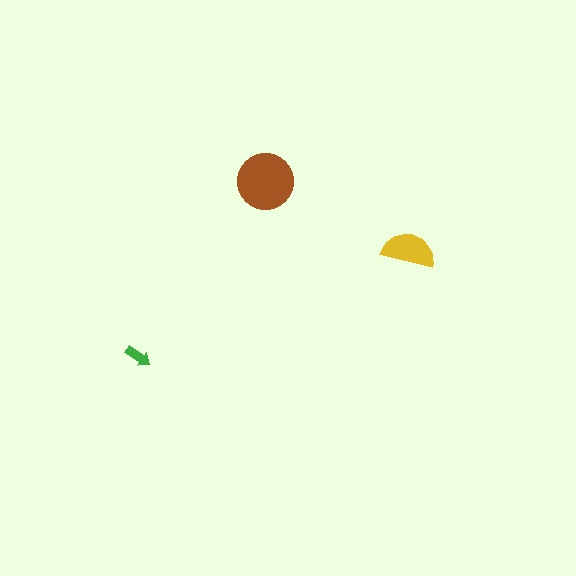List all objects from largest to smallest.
The brown circle, the yellow semicircle, the green arrow.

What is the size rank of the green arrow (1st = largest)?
3rd.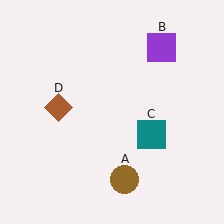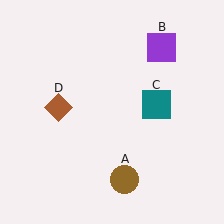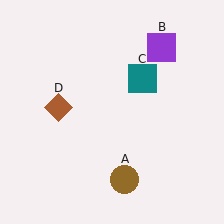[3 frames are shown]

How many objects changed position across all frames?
1 object changed position: teal square (object C).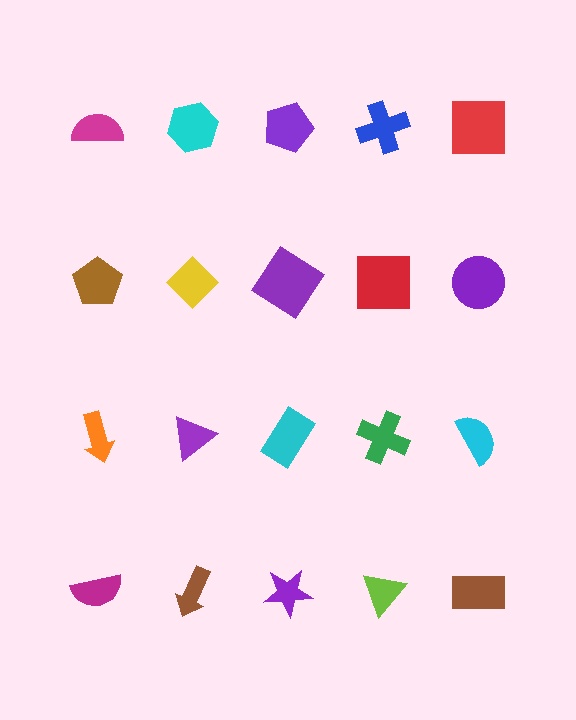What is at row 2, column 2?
A yellow diamond.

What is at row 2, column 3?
A purple diamond.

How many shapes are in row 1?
5 shapes.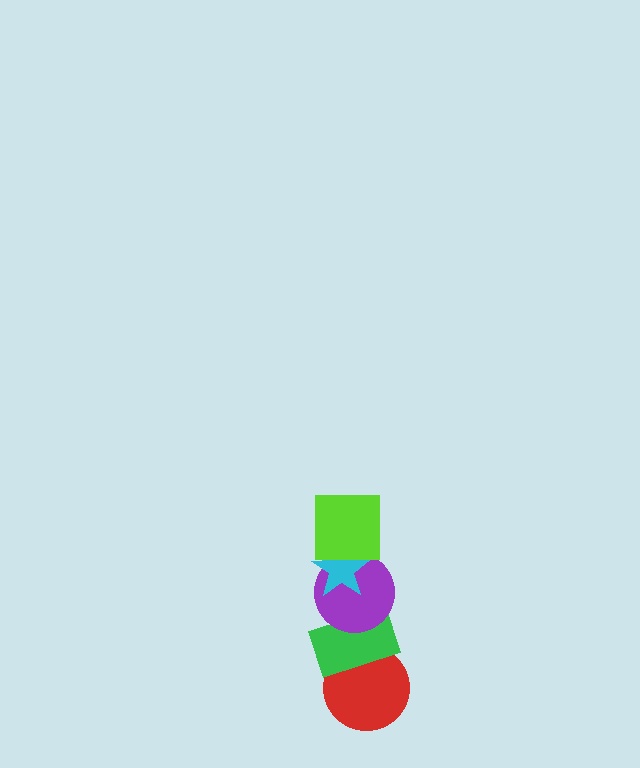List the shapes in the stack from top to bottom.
From top to bottom: the lime square, the cyan star, the purple circle, the green rectangle, the red circle.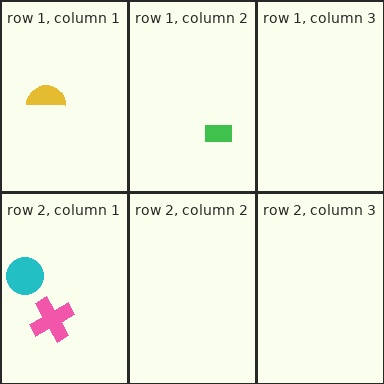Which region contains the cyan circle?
The row 2, column 1 region.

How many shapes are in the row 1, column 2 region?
1.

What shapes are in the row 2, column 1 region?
The cyan circle, the pink cross.